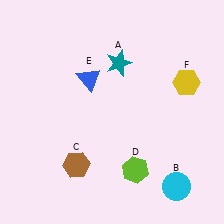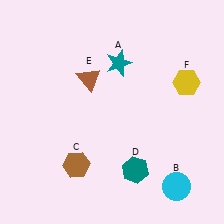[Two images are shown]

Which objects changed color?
D changed from lime to teal. E changed from blue to brown.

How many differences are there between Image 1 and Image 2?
There are 2 differences between the two images.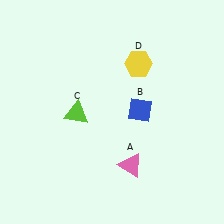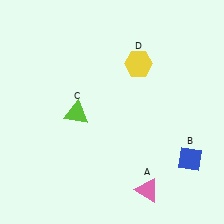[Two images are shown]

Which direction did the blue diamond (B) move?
The blue diamond (B) moved right.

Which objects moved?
The objects that moved are: the pink triangle (A), the blue diamond (B).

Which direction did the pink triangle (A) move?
The pink triangle (A) moved down.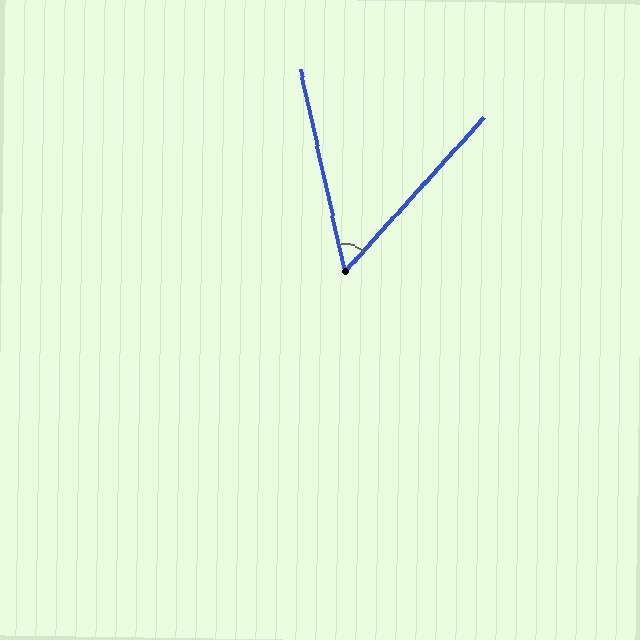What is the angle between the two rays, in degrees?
Approximately 54 degrees.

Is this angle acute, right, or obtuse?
It is acute.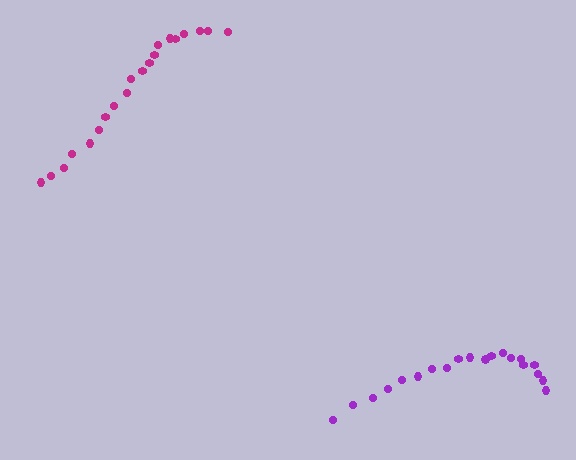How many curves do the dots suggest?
There are 2 distinct paths.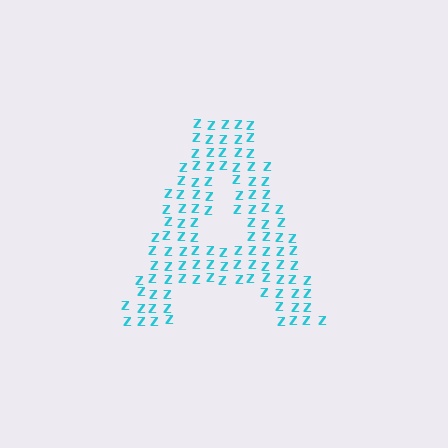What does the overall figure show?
The overall figure shows the letter A.